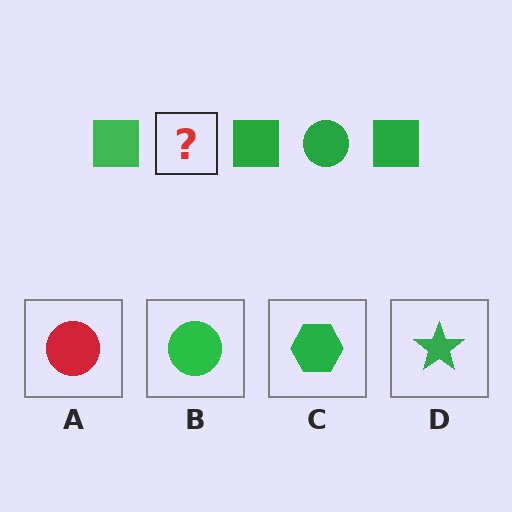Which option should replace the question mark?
Option B.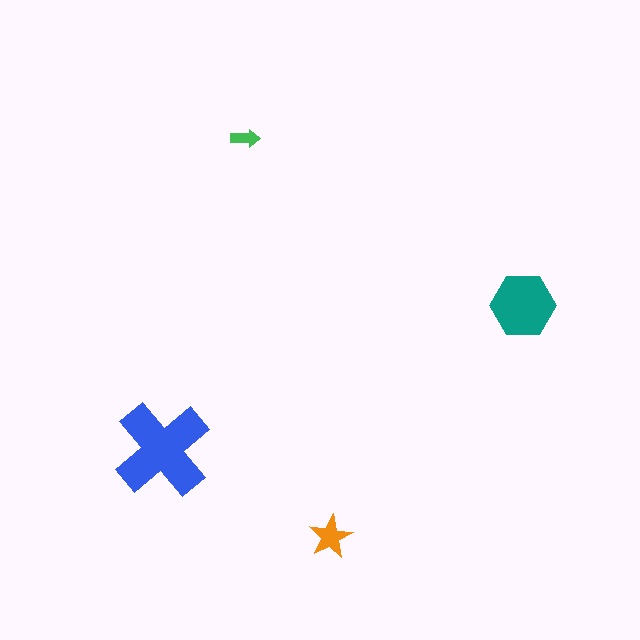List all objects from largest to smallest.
The blue cross, the teal hexagon, the orange star, the green arrow.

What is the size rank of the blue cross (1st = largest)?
1st.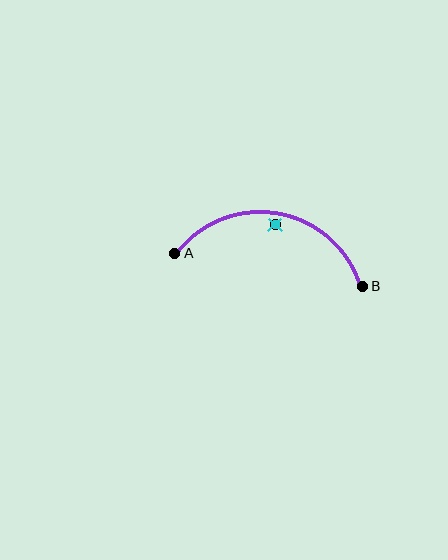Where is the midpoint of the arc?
The arc midpoint is the point on the curve farthest from the straight line joining A and B. It sits above that line.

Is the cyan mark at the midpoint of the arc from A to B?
No — the cyan mark does not lie on the arc at all. It sits slightly inside the curve.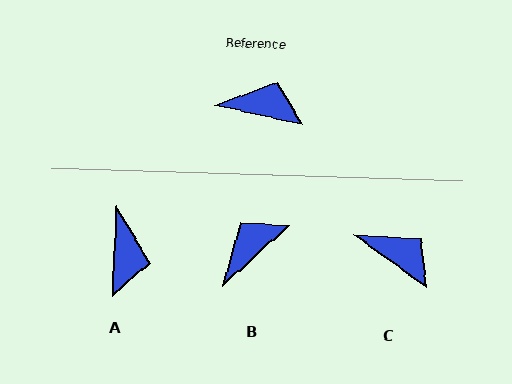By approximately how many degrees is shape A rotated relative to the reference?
Approximately 79 degrees clockwise.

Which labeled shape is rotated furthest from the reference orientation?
A, about 79 degrees away.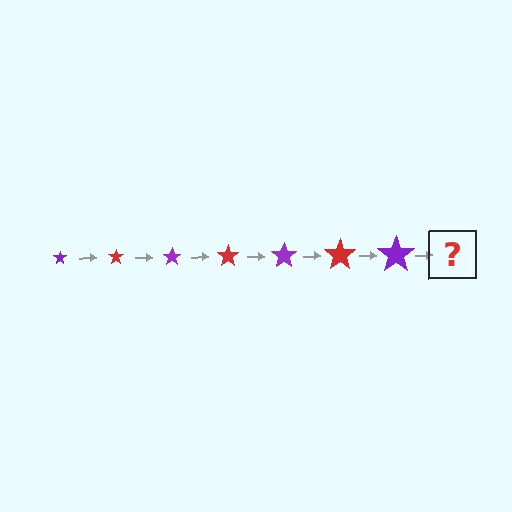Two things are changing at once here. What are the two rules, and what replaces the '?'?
The two rules are that the star grows larger each step and the color cycles through purple and red. The '?' should be a red star, larger than the previous one.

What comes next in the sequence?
The next element should be a red star, larger than the previous one.